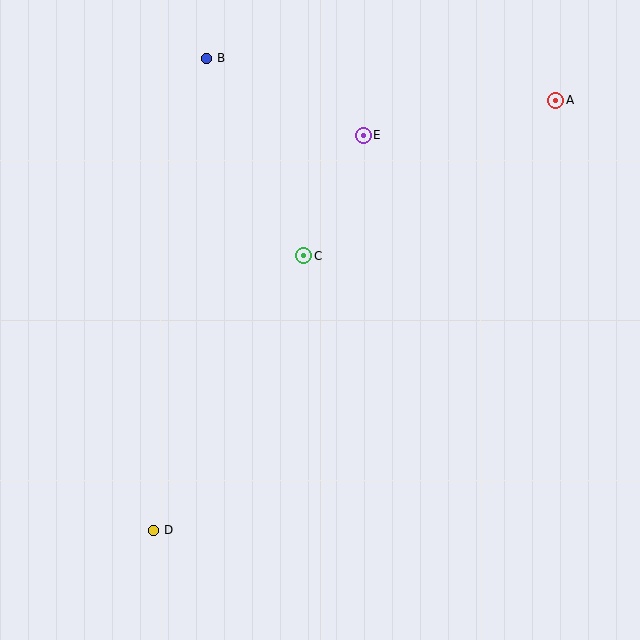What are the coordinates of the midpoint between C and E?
The midpoint between C and E is at (334, 195).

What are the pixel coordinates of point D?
Point D is at (154, 530).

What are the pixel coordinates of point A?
Point A is at (556, 100).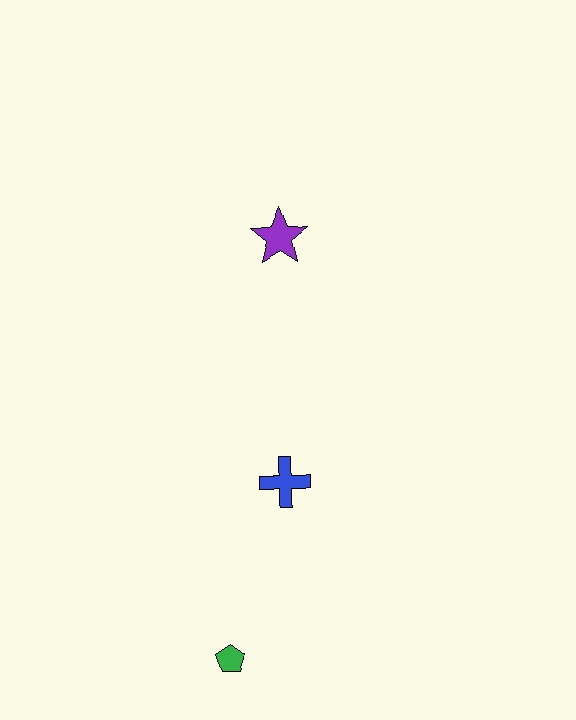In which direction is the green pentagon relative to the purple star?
The green pentagon is below the purple star.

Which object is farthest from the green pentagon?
The purple star is farthest from the green pentagon.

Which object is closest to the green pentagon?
The blue cross is closest to the green pentagon.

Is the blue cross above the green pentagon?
Yes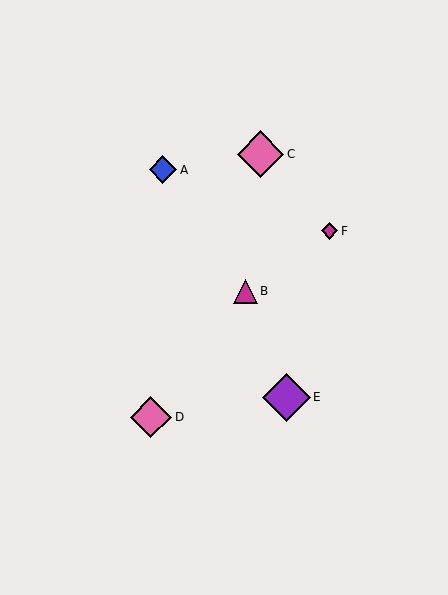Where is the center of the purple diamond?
The center of the purple diamond is at (286, 397).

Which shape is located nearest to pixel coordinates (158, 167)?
The blue diamond (labeled A) at (163, 170) is nearest to that location.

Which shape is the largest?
The purple diamond (labeled E) is the largest.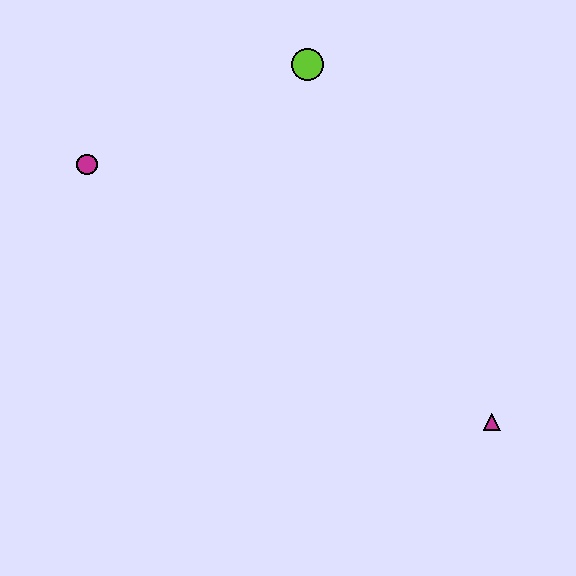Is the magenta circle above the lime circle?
No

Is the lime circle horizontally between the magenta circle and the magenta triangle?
Yes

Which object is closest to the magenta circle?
The lime circle is closest to the magenta circle.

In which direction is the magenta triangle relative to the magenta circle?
The magenta triangle is to the right of the magenta circle.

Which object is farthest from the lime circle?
The magenta triangle is farthest from the lime circle.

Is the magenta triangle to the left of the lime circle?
No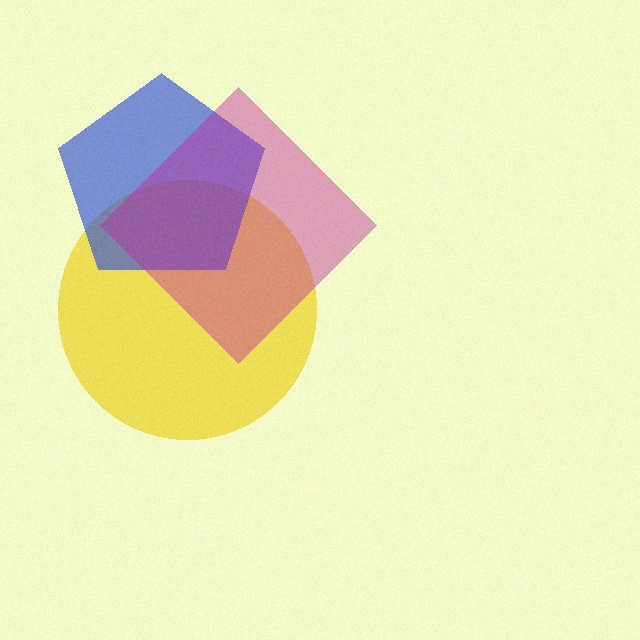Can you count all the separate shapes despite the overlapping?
Yes, there are 3 separate shapes.